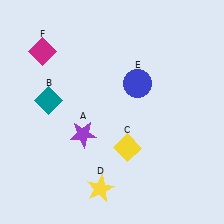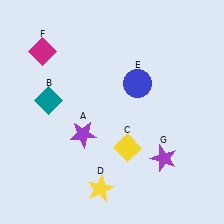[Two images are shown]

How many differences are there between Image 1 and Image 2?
There is 1 difference between the two images.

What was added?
A purple star (G) was added in Image 2.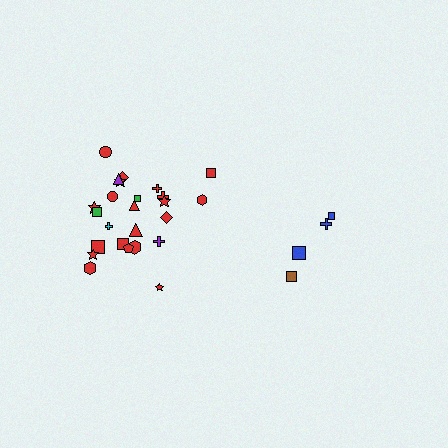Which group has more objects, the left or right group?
The left group.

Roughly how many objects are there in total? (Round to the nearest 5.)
Roughly 30 objects in total.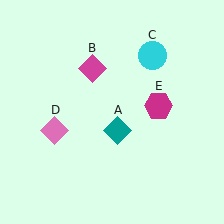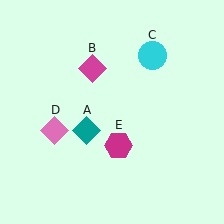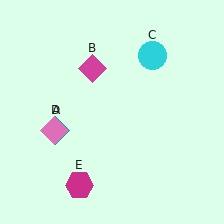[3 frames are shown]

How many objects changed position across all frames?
2 objects changed position: teal diamond (object A), magenta hexagon (object E).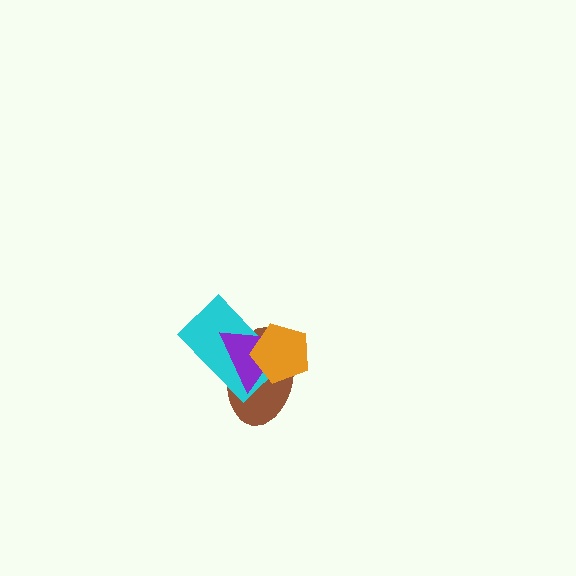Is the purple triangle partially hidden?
Yes, it is partially covered by another shape.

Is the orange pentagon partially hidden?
No, no other shape covers it.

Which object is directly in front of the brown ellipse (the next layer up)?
The cyan rectangle is directly in front of the brown ellipse.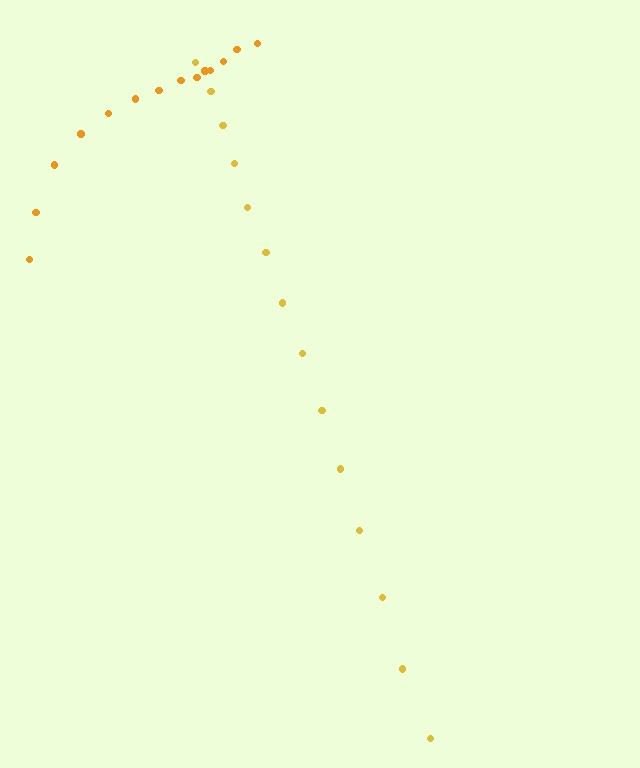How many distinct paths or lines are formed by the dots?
There are 2 distinct paths.